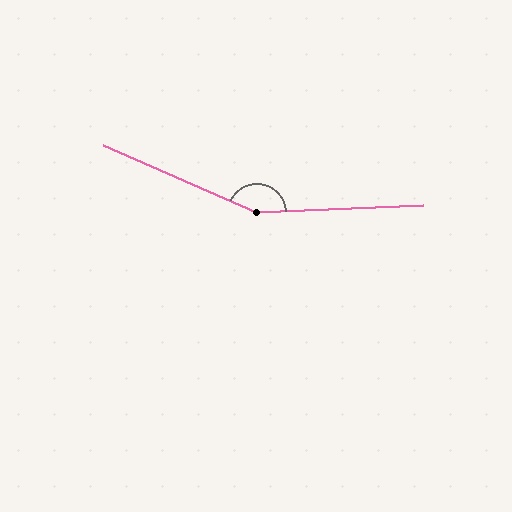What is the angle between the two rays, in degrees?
Approximately 154 degrees.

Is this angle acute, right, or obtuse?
It is obtuse.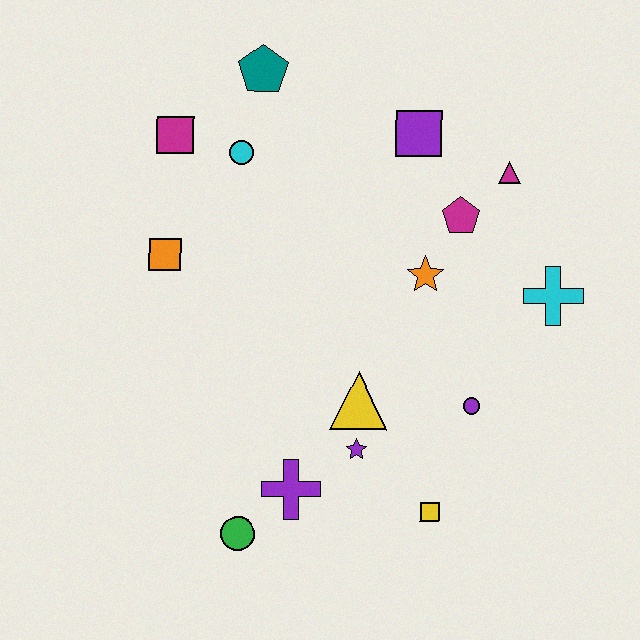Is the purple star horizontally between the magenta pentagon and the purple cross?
Yes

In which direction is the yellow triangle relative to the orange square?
The yellow triangle is to the right of the orange square.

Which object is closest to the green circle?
The purple cross is closest to the green circle.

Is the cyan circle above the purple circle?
Yes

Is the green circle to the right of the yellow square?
No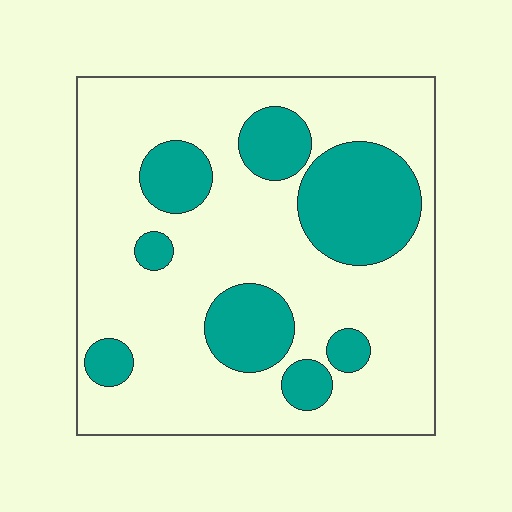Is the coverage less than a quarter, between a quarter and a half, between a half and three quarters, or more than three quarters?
Between a quarter and a half.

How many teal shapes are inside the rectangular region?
8.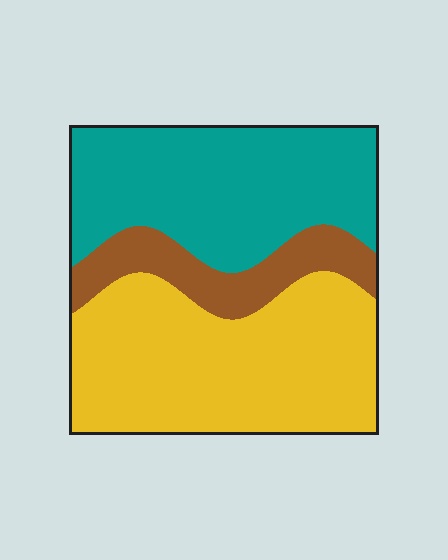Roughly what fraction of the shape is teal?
Teal takes up about two fifths (2/5) of the shape.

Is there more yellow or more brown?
Yellow.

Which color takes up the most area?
Yellow, at roughly 45%.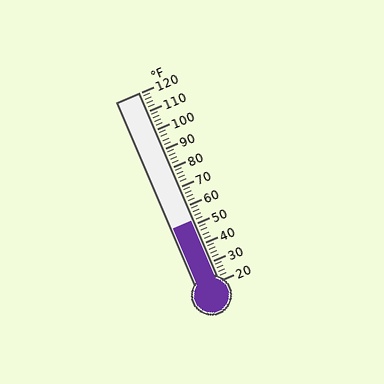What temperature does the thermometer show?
The thermometer shows approximately 52°F.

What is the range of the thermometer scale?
The thermometer scale ranges from 20°F to 120°F.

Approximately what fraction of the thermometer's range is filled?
The thermometer is filled to approximately 30% of its range.